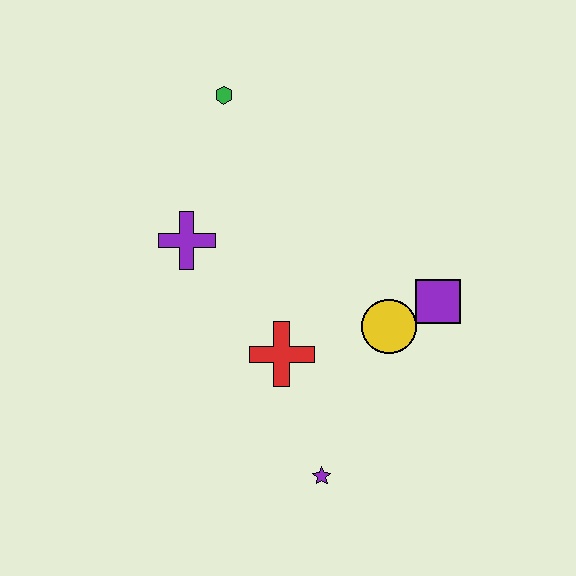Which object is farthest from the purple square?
The green hexagon is farthest from the purple square.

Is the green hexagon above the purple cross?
Yes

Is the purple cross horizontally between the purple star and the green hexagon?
No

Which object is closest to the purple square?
The yellow circle is closest to the purple square.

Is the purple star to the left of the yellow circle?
Yes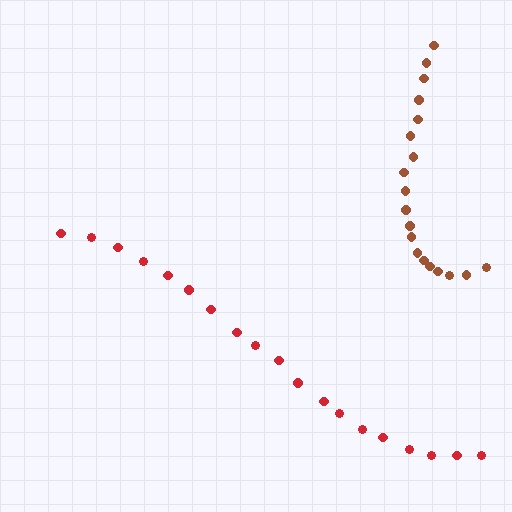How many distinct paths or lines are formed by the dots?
There are 2 distinct paths.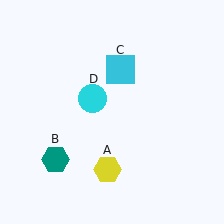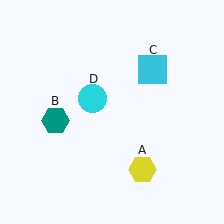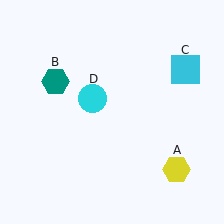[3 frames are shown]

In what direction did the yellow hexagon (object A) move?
The yellow hexagon (object A) moved right.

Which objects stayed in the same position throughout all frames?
Cyan circle (object D) remained stationary.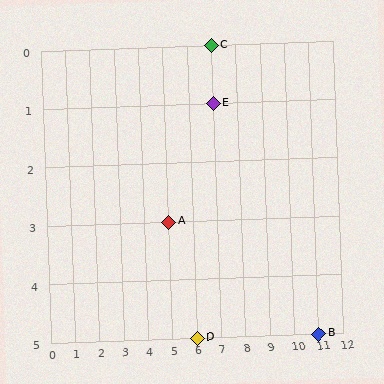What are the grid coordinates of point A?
Point A is at grid coordinates (5, 3).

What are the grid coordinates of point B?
Point B is at grid coordinates (11, 5).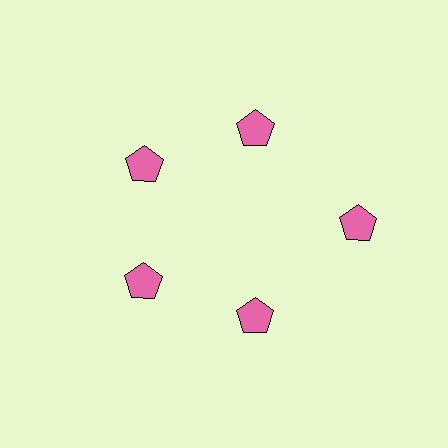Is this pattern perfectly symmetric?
No. The 5 pink pentagons are arranged in a ring, but one element near the 3 o'clock position is pushed outward from the center, breaking the 5-fold rotational symmetry.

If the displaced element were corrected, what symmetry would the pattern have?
It would have 5-fold rotational symmetry — the pattern would map onto itself every 72 degrees.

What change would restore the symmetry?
The symmetry would be restored by moving it inward, back onto the ring so that all 5 pentagons sit at equal angles and equal distance from the center.